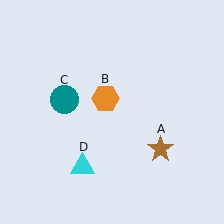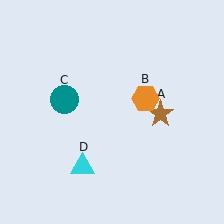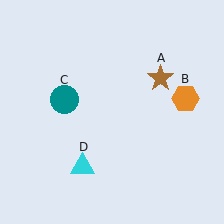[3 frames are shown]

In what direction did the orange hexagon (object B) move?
The orange hexagon (object B) moved right.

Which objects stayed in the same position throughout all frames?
Teal circle (object C) and cyan triangle (object D) remained stationary.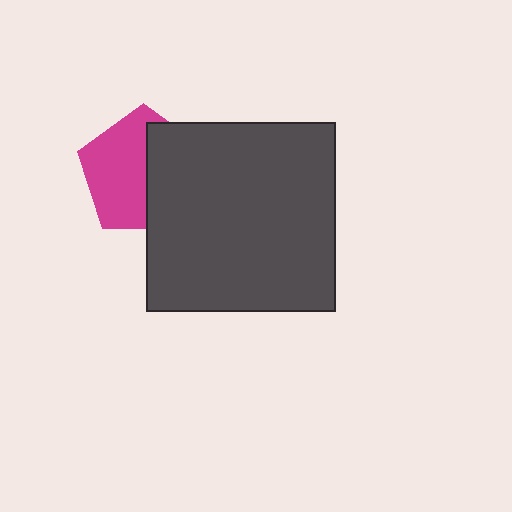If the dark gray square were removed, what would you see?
You would see the complete magenta pentagon.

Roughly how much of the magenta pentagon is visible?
About half of it is visible (roughly 54%).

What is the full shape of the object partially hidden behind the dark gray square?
The partially hidden object is a magenta pentagon.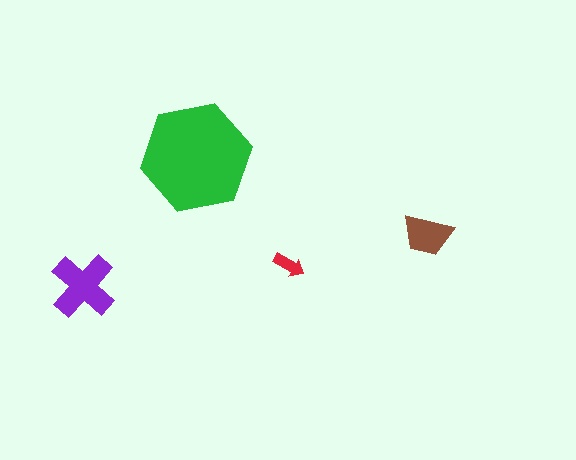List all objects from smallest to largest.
The red arrow, the brown trapezoid, the purple cross, the green hexagon.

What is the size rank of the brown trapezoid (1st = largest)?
3rd.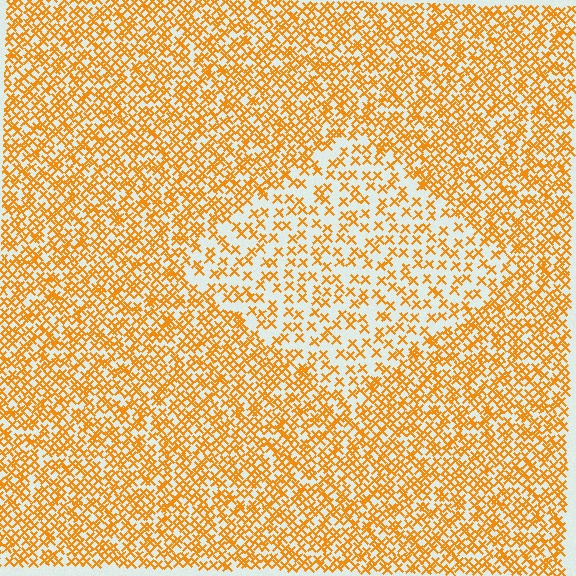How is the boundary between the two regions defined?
The boundary is defined by a change in element density (approximately 2.1x ratio). All elements are the same color, size, and shape.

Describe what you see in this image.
The image contains small orange elements arranged at two different densities. A diamond-shaped region is visible where the elements are less densely packed than the surrounding area.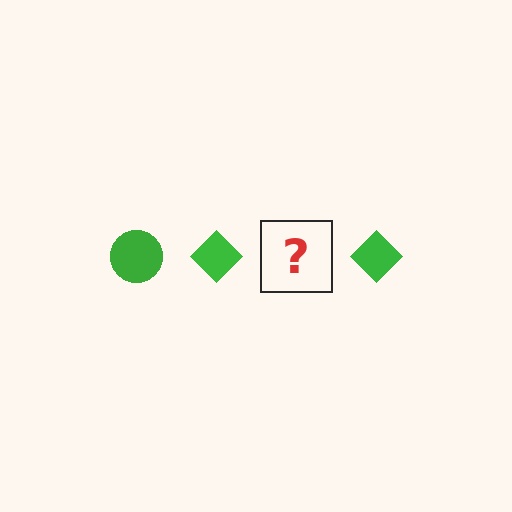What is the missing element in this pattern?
The missing element is a green circle.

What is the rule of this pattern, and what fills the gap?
The rule is that the pattern cycles through circle, diamond shapes in green. The gap should be filled with a green circle.